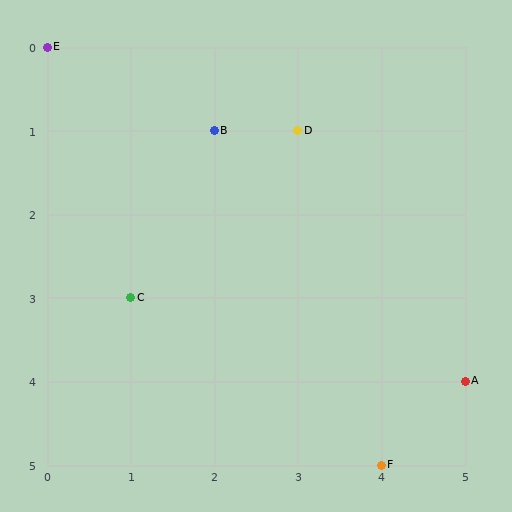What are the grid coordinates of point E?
Point E is at grid coordinates (0, 0).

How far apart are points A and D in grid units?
Points A and D are 2 columns and 3 rows apart (about 3.6 grid units diagonally).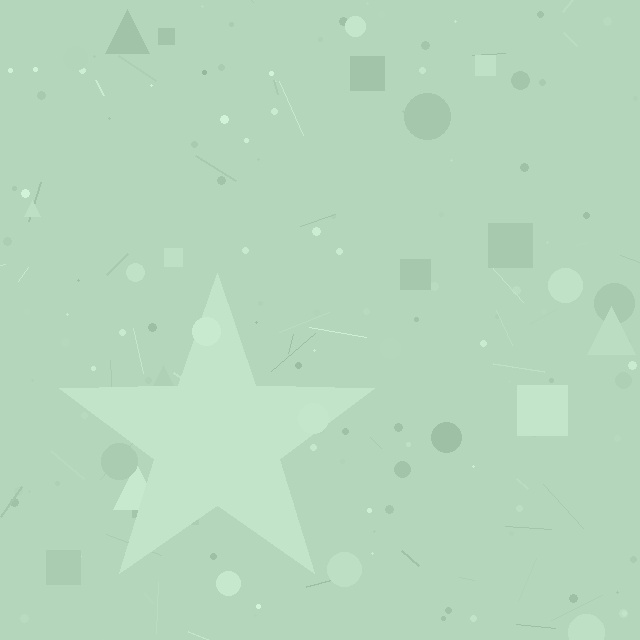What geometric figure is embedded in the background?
A star is embedded in the background.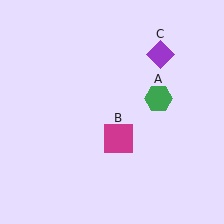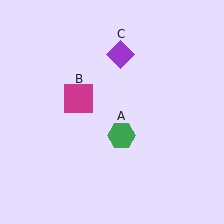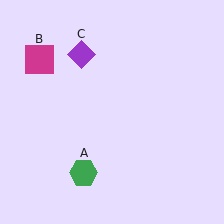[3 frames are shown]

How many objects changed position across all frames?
3 objects changed position: green hexagon (object A), magenta square (object B), purple diamond (object C).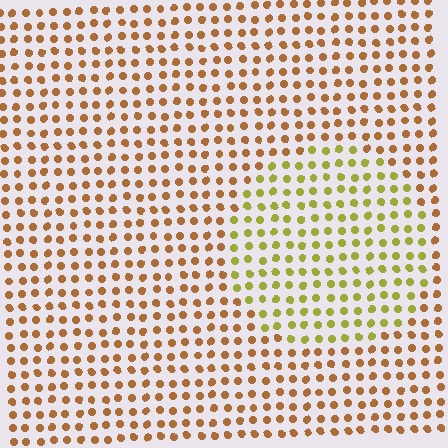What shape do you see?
I see a circle.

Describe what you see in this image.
The image is filled with small brown elements in a uniform arrangement. A circle-shaped region is visible where the elements are tinted to a slightly different hue, forming a subtle color boundary.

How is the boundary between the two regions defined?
The boundary is defined purely by a slight shift in hue (about 41 degrees). Spacing, size, and orientation are identical on both sides.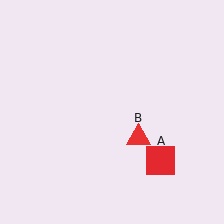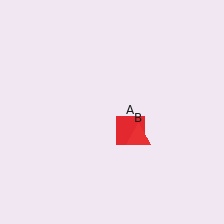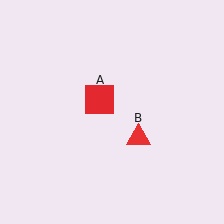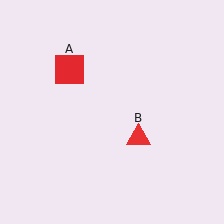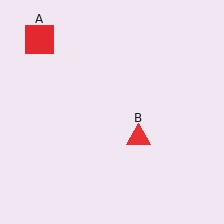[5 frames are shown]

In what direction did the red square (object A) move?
The red square (object A) moved up and to the left.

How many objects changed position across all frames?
1 object changed position: red square (object A).